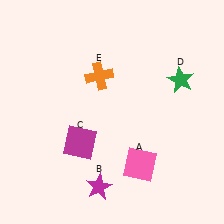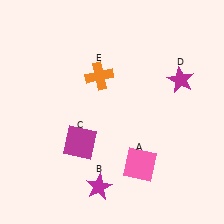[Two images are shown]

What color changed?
The star (D) changed from green in Image 1 to magenta in Image 2.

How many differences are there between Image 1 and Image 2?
There is 1 difference between the two images.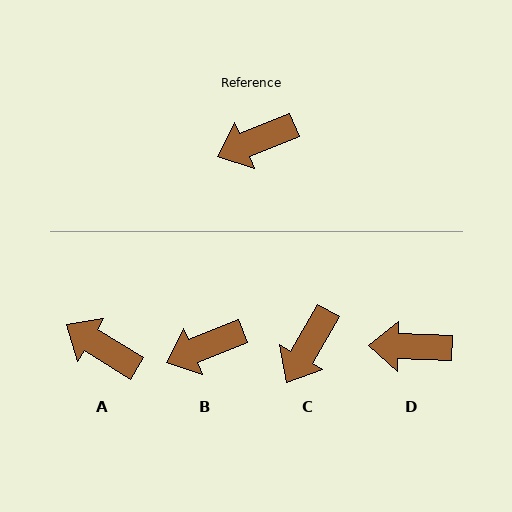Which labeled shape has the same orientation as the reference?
B.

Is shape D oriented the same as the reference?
No, it is off by about 25 degrees.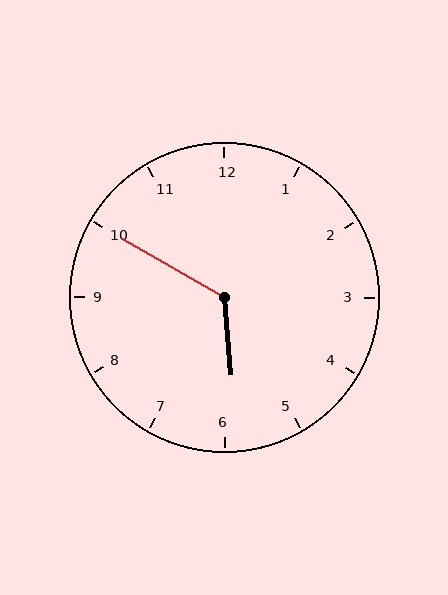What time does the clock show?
5:50.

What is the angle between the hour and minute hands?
Approximately 125 degrees.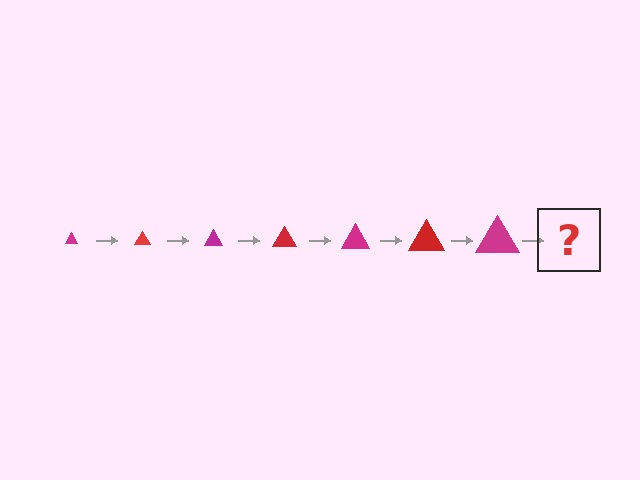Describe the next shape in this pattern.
It should be a red triangle, larger than the previous one.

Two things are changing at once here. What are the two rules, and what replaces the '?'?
The two rules are that the triangle grows larger each step and the color cycles through magenta and red. The '?' should be a red triangle, larger than the previous one.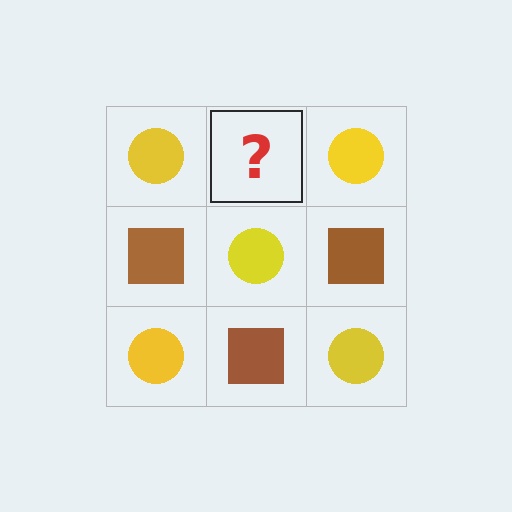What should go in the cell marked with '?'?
The missing cell should contain a brown square.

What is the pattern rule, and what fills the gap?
The rule is that it alternates yellow circle and brown square in a checkerboard pattern. The gap should be filled with a brown square.